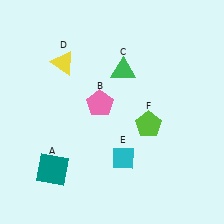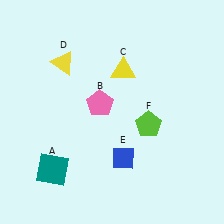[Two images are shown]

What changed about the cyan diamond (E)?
In Image 1, E is cyan. In Image 2, it changed to blue.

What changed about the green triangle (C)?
In Image 1, C is green. In Image 2, it changed to yellow.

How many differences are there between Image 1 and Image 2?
There are 2 differences between the two images.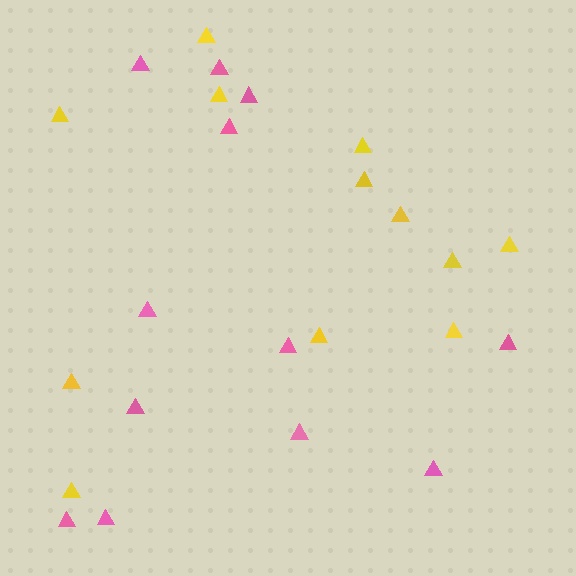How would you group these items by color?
There are 2 groups: one group of yellow triangles (12) and one group of pink triangles (12).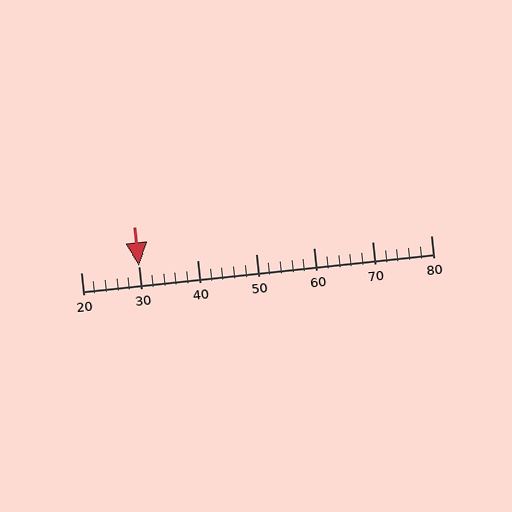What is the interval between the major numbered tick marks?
The major tick marks are spaced 10 units apart.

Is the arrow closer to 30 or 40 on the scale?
The arrow is closer to 30.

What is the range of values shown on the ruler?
The ruler shows values from 20 to 80.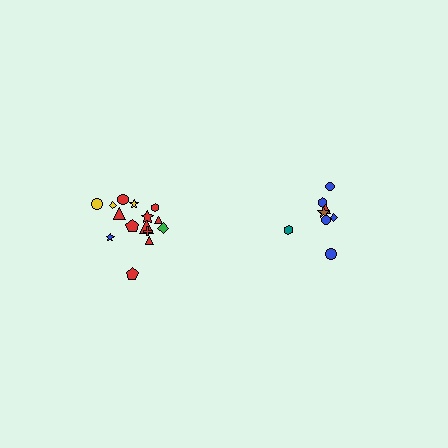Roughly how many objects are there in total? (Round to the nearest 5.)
Roughly 25 objects in total.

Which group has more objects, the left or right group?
The left group.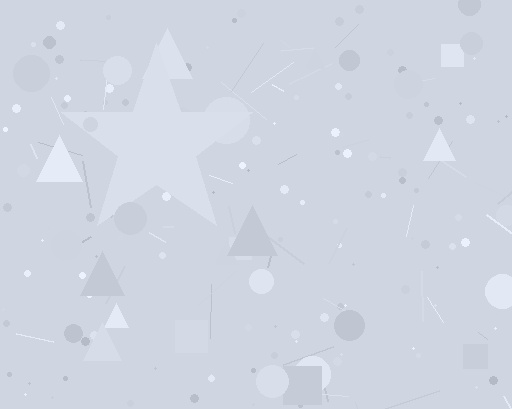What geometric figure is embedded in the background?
A star is embedded in the background.